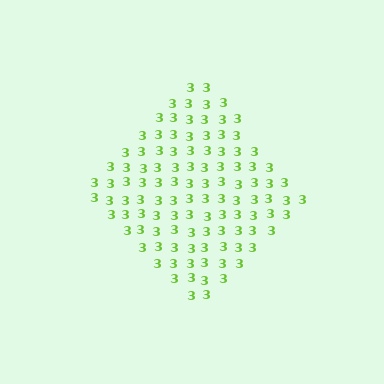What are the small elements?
The small elements are digit 3's.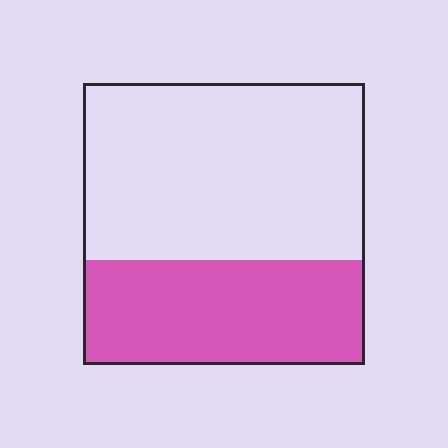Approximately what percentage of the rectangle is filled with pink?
Approximately 35%.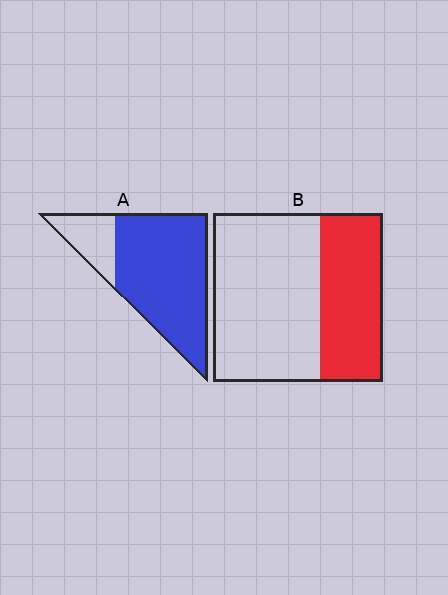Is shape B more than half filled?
No.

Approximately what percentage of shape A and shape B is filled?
A is approximately 80% and B is approximately 35%.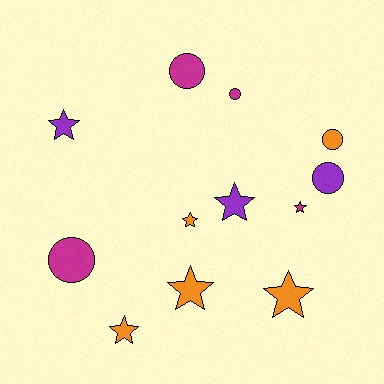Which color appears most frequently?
Orange, with 5 objects.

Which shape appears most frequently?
Star, with 7 objects.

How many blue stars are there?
There are no blue stars.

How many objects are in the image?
There are 12 objects.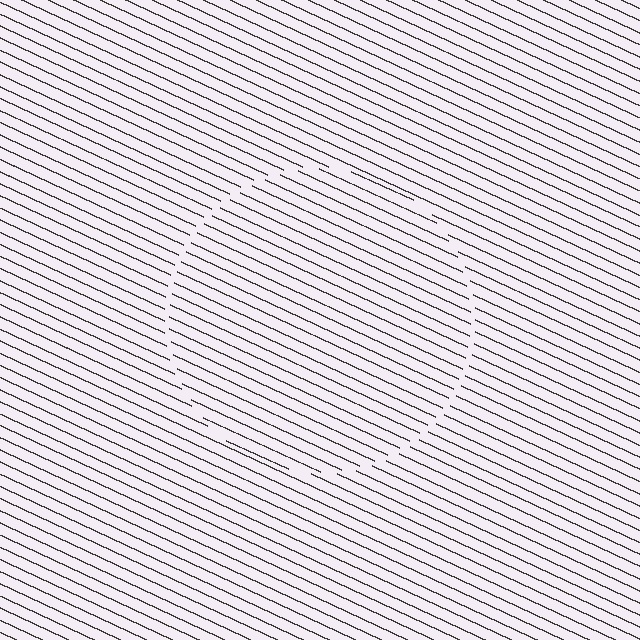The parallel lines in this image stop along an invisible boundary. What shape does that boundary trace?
An illusory circle. The interior of the shape contains the same grating, shifted by half a period — the contour is defined by the phase discontinuity where line-ends from the inner and outer gratings abut.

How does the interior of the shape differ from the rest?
The interior of the shape contains the same grating, shifted by half a period — the contour is defined by the phase discontinuity where line-ends from the inner and outer gratings abut.